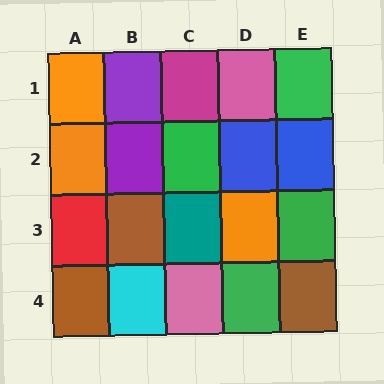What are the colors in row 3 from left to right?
Red, brown, teal, orange, green.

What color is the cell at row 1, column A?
Orange.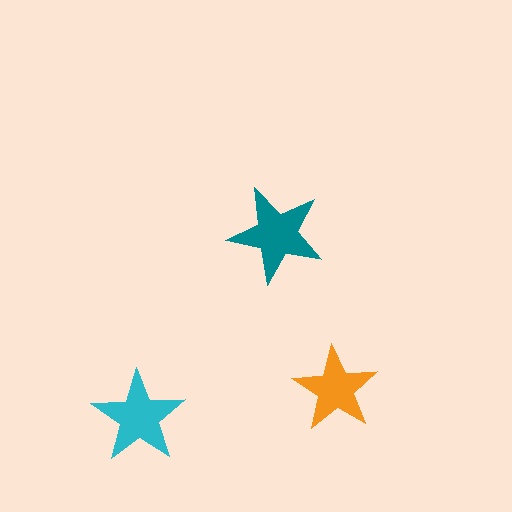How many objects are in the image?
There are 3 objects in the image.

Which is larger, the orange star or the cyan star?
The cyan one.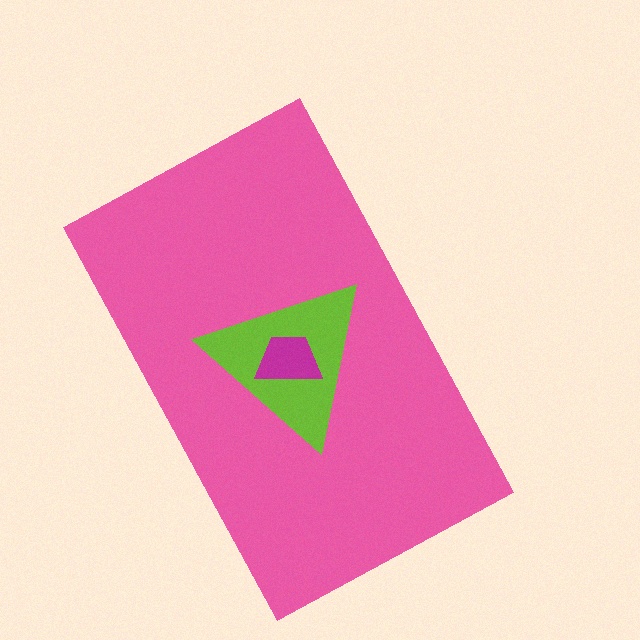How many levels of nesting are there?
3.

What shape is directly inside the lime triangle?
The magenta trapezoid.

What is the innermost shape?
The magenta trapezoid.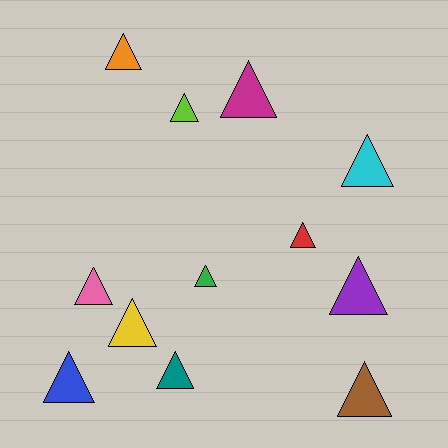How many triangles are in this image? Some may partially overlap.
There are 12 triangles.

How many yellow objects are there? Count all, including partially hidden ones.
There is 1 yellow object.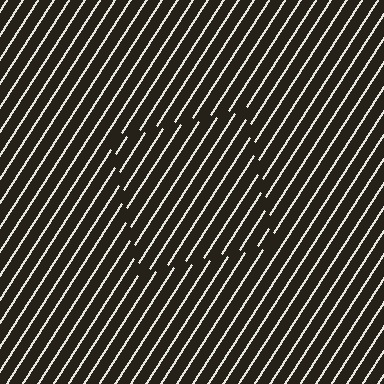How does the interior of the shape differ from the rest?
The interior of the shape contains the same grating, shifted by half a period — the contour is defined by the phase discontinuity where line-ends from the inner and outer gratings abut.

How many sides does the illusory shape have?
4 sides — the line-ends trace a square.